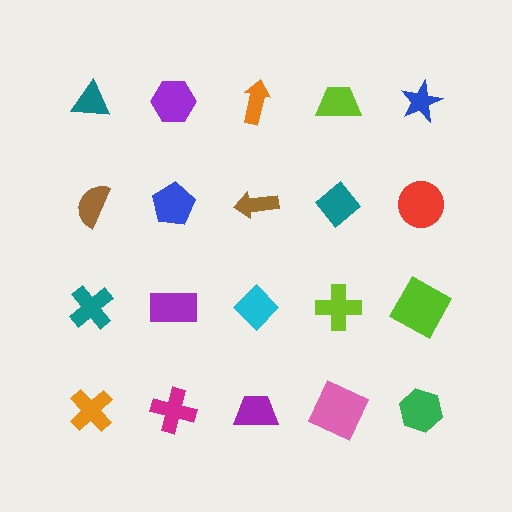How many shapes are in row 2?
5 shapes.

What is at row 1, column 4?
A lime trapezoid.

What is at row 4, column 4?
A pink square.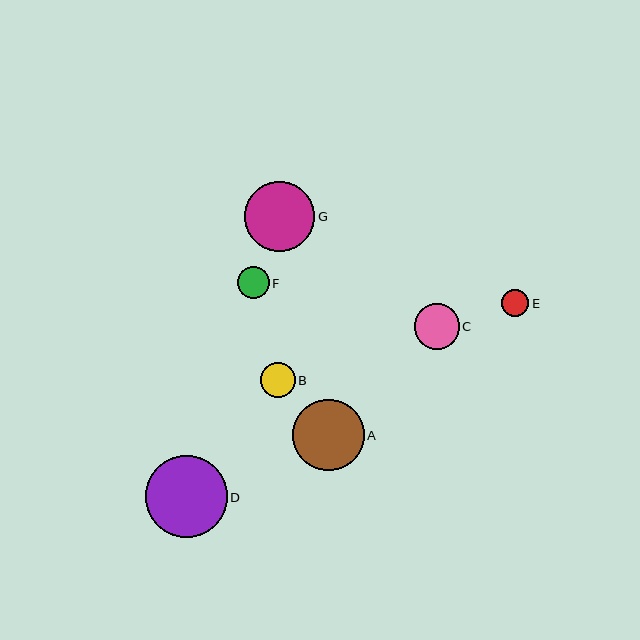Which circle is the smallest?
Circle E is the smallest with a size of approximately 27 pixels.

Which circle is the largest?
Circle D is the largest with a size of approximately 82 pixels.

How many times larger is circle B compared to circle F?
Circle B is approximately 1.1 times the size of circle F.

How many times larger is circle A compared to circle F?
Circle A is approximately 2.3 times the size of circle F.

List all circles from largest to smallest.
From largest to smallest: D, A, G, C, B, F, E.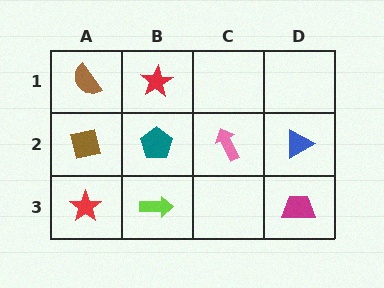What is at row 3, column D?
A magenta trapezoid.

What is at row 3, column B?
A lime arrow.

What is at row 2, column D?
A blue triangle.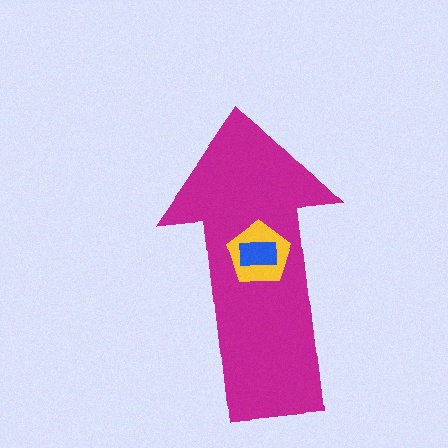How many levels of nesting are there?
3.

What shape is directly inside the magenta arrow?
The yellow pentagon.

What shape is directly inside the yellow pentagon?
The blue rectangle.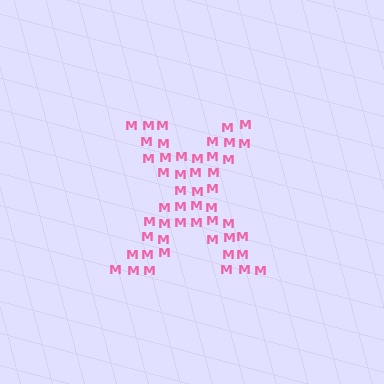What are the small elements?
The small elements are letter M's.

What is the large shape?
The large shape is the letter X.